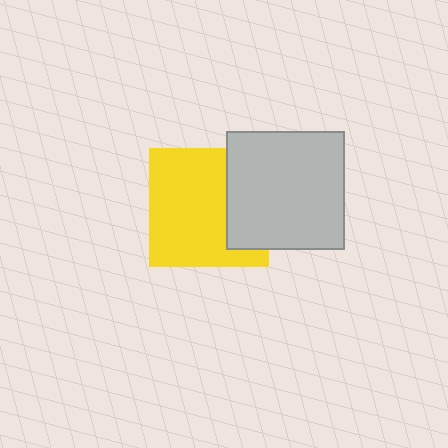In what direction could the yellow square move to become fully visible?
The yellow square could move left. That would shift it out from behind the light gray square entirely.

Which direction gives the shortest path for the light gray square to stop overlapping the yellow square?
Moving right gives the shortest separation.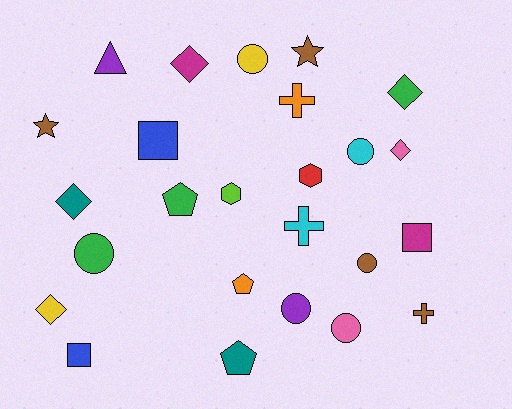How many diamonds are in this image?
There are 5 diamonds.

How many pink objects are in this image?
There are 2 pink objects.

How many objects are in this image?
There are 25 objects.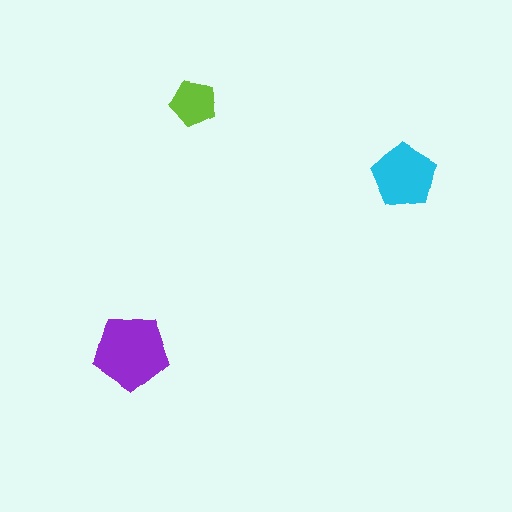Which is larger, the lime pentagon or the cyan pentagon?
The cyan one.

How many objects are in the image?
There are 3 objects in the image.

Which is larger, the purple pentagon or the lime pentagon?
The purple one.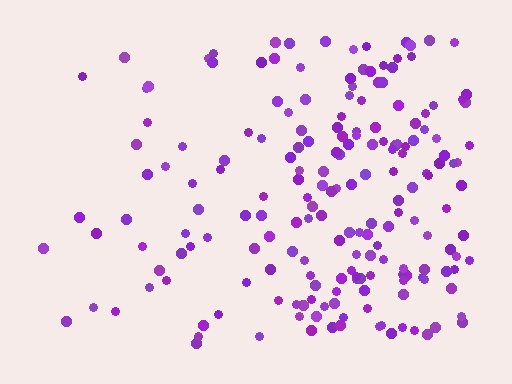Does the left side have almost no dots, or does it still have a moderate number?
Still a moderate number, just noticeably fewer than the right.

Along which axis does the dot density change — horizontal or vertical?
Horizontal.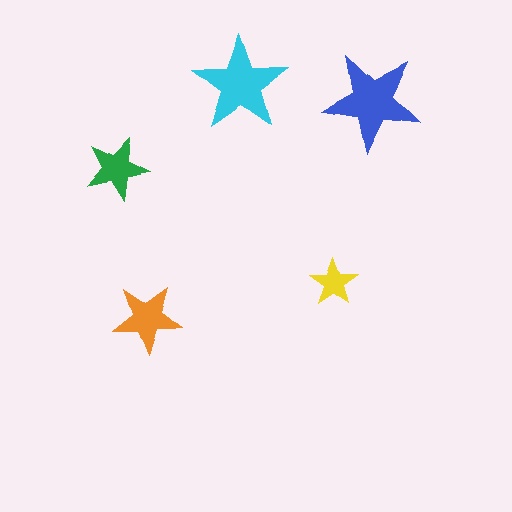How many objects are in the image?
There are 5 objects in the image.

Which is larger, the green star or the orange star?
The orange one.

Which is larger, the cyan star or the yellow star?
The cyan one.